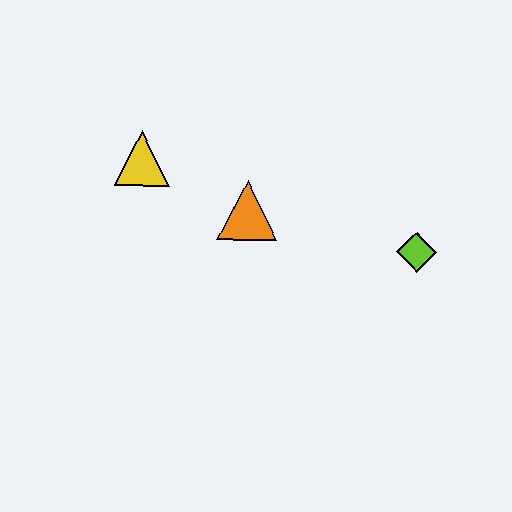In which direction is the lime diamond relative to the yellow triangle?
The lime diamond is to the right of the yellow triangle.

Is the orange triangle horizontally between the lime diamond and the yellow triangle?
Yes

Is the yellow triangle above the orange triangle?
Yes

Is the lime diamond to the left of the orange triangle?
No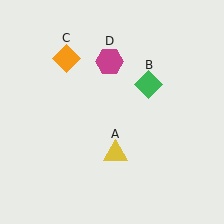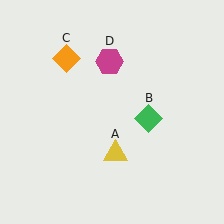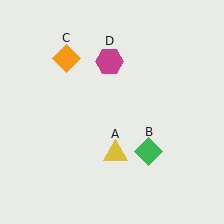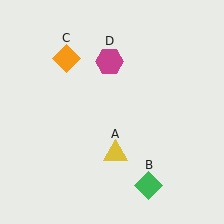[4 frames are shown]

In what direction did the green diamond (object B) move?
The green diamond (object B) moved down.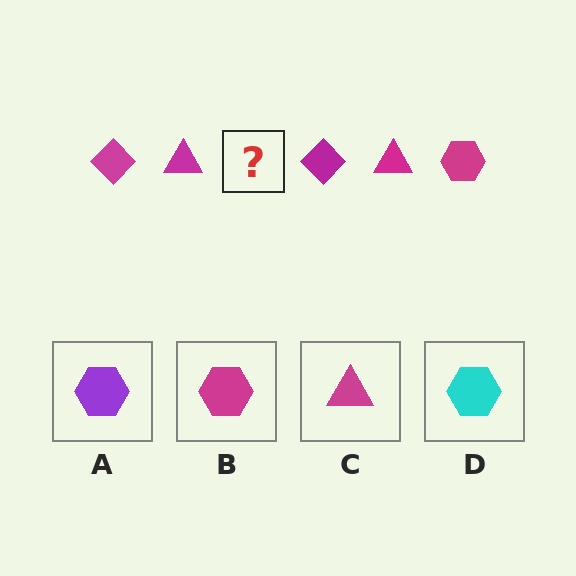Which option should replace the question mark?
Option B.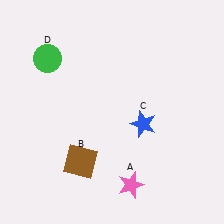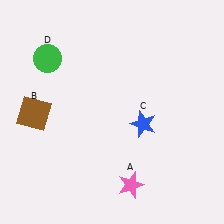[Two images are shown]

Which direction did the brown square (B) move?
The brown square (B) moved up.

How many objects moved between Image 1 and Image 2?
1 object moved between the two images.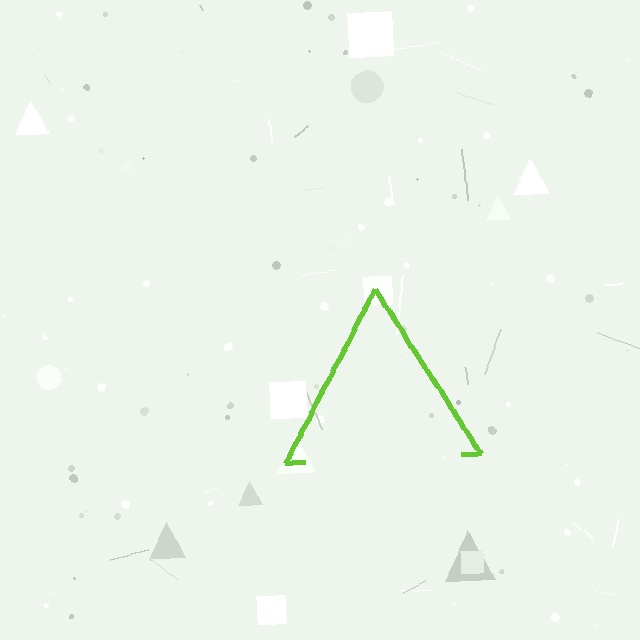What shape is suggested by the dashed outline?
The dashed outline suggests a triangle.